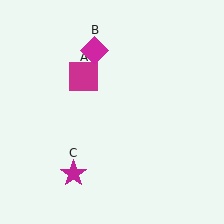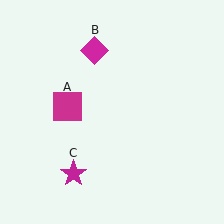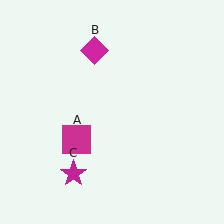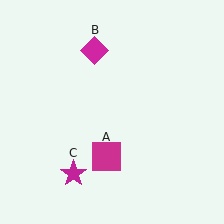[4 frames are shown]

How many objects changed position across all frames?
1 object changed position: magenta square (object A).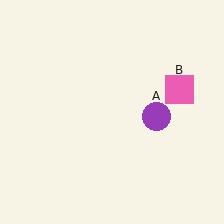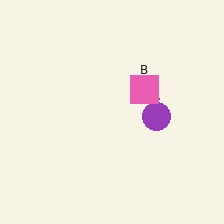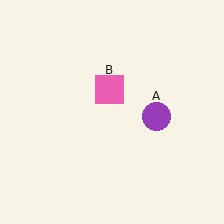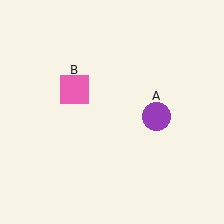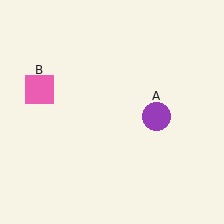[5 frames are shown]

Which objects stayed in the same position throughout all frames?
Purple circle (object A) remained stationary.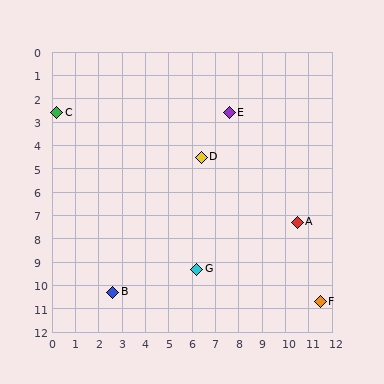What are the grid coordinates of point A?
Point A is at approximately (10.5, 7.3).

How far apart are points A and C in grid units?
Points A and C are about 11.3 grid units apart.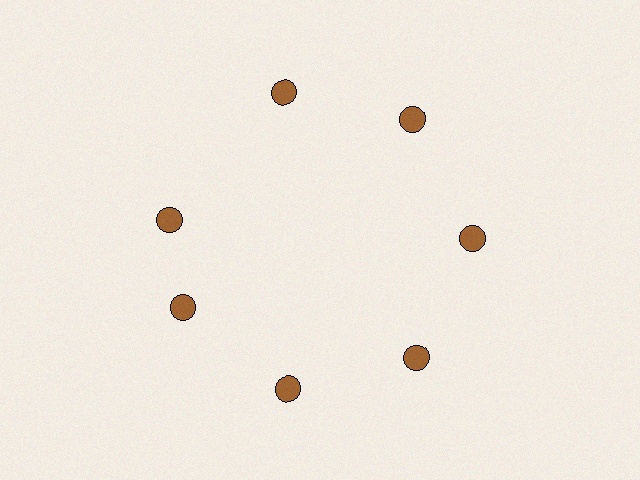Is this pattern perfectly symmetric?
No. The 7 brown circles are arranged in a ring, but one element near the 10 o'clock position is rotated out of alignment along the ring, breaking the 7-fold rotational symmetry.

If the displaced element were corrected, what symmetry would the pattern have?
It would have 7-fold rotational symmetry — the pattern would map onto itself every 51 degrees.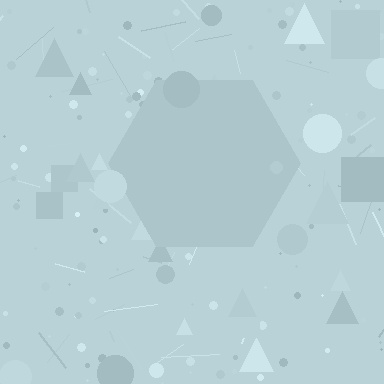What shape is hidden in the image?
A hexagon is hidden in the image.